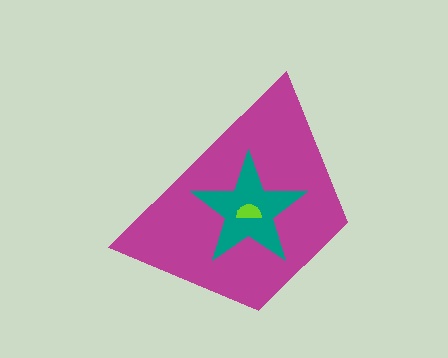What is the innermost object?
The lime semicircle.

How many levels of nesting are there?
3.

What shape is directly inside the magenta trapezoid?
The teal star.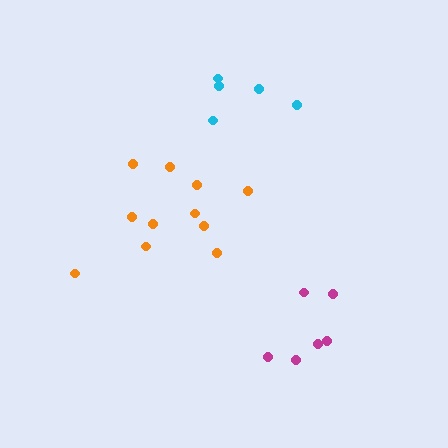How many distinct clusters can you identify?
There are 3 distinct clusters.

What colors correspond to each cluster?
The clusters are colored: orange, magenta, cyan.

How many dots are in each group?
Group 1: 11 dots, Group 2: 6 dots, Group 3: 5 dots (22 total).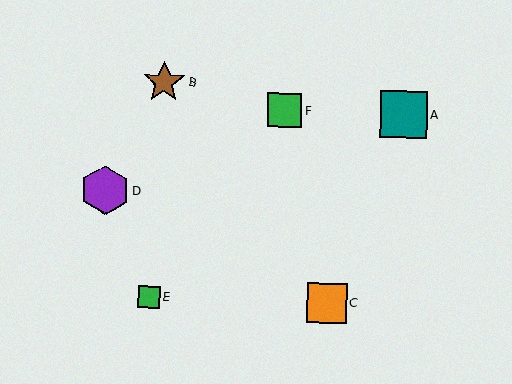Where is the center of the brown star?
The center of the brown star is at (164, 82).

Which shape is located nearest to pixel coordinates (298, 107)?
The green square (labeled F) at (285, 110) is nearest to that location.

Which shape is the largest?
The purple hexagon (labeled D) is the largest.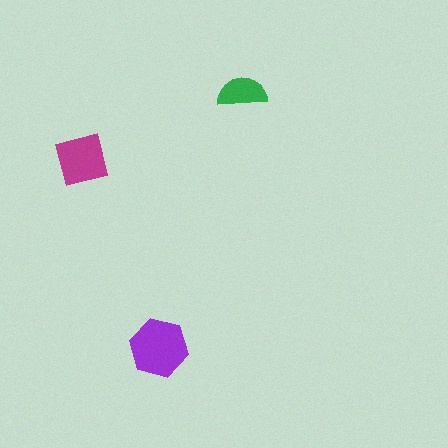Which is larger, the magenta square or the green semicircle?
The magenta square.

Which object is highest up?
The green semicircle is topmost.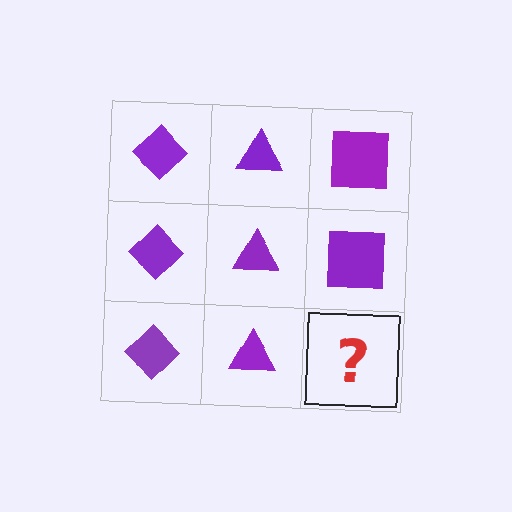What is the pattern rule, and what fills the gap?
The rule is that each column has a consistent shape. The gap should be filled with a purple square.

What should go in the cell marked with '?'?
The missing cell should contain a purple square.